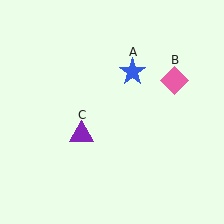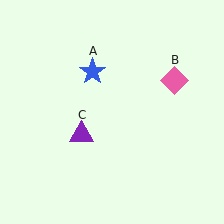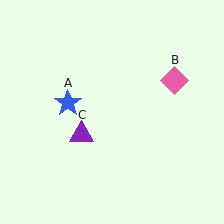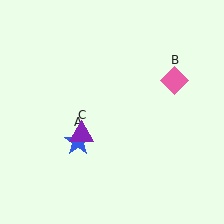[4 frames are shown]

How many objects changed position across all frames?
1 object changed position: blue star (object A).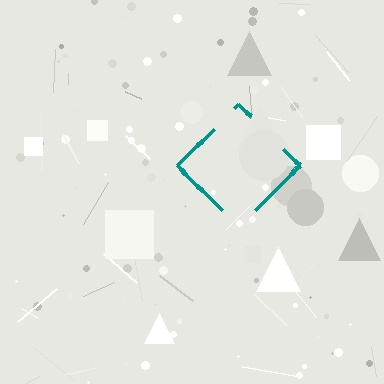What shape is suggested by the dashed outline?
The dashed outline suggests a diamond.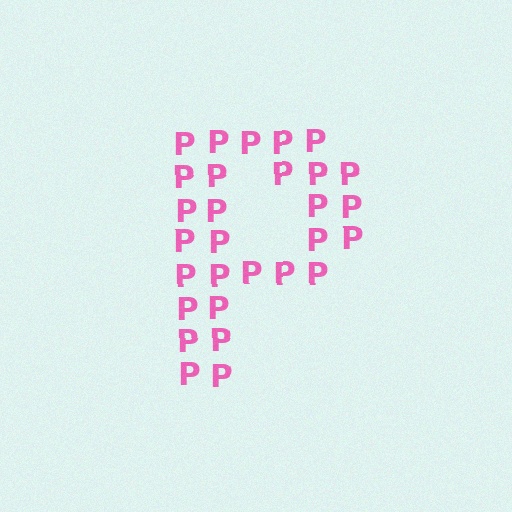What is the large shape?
The large shape is the letter P.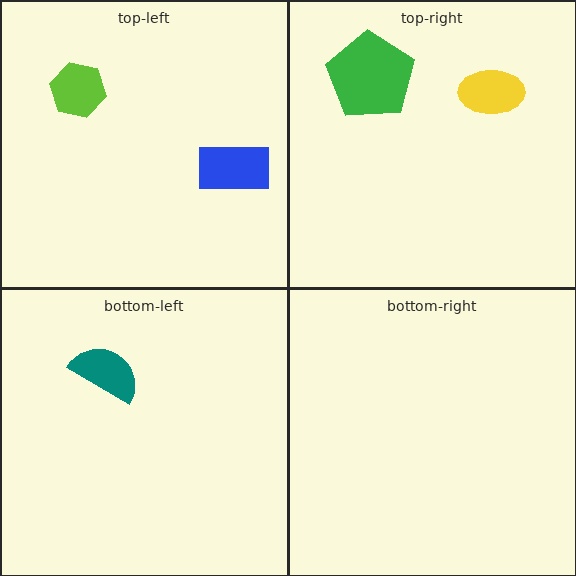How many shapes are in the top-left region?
2.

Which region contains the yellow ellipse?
The top-right region.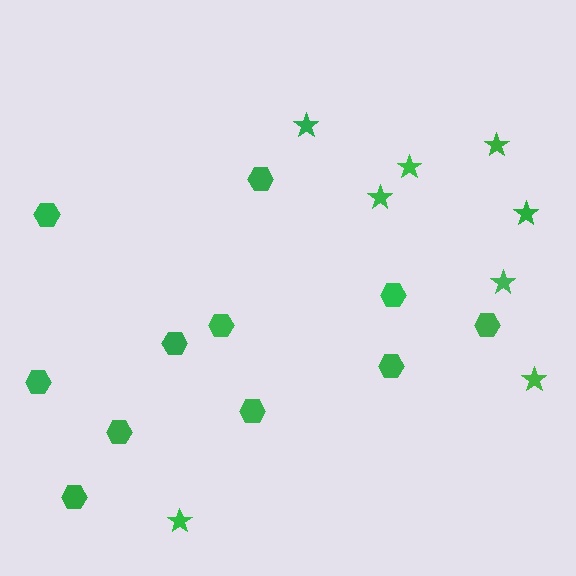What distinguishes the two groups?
There are 2 groups: one group of hexagons (11) and one group of stars (8).